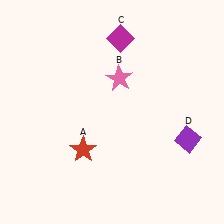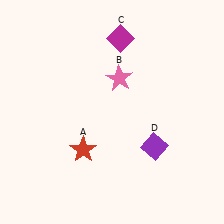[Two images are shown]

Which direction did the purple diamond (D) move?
The purple diamond (D) moved left.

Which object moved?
The purple diamond (D) moved left.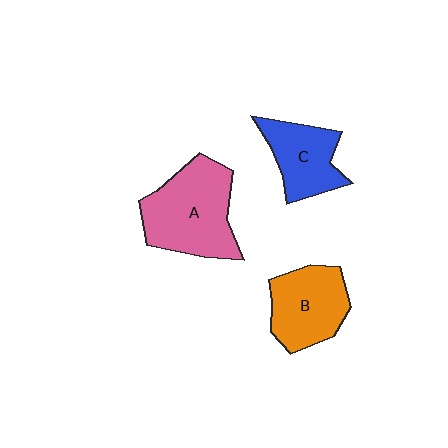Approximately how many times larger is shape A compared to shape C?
Approximately 1.6 times.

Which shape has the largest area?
Shape A (pink).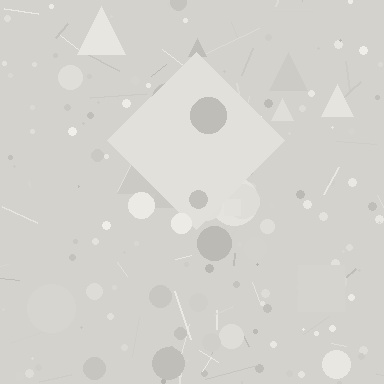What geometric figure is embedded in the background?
A diamond is embedded in the background.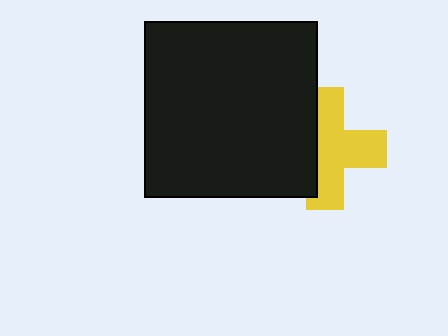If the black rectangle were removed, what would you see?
You would see the complete yellow cross.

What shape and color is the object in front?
The object in front is a black rectangle.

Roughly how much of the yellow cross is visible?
About half of it is visible (roughly 63%).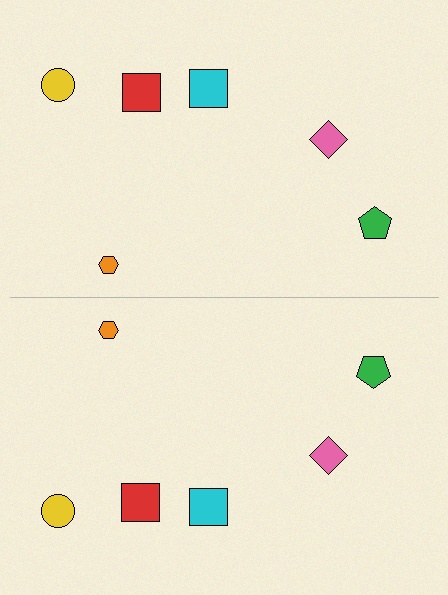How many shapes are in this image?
There are 12 shapes in this image.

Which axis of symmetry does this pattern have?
The pattern has a horizontal axis of symmetry running through the center of the image.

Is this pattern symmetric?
Yes, this pattern has bilateral (reflection) symmetry.